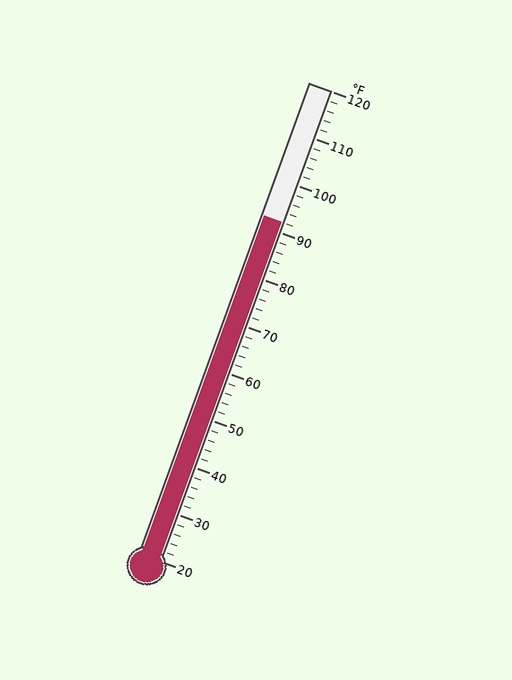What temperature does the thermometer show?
The thermometer shows approximately 92°F.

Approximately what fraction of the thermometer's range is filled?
The thermometer is filled to approximately 70% of its range.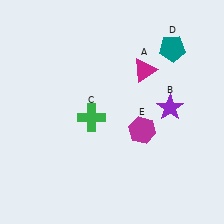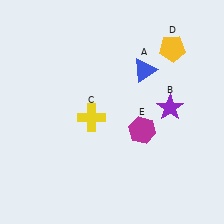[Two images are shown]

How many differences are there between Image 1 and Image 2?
There are 3 differences between the two images.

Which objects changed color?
A changed from magenta to blue. C changed from green to yellow. D changed from teal to yellow.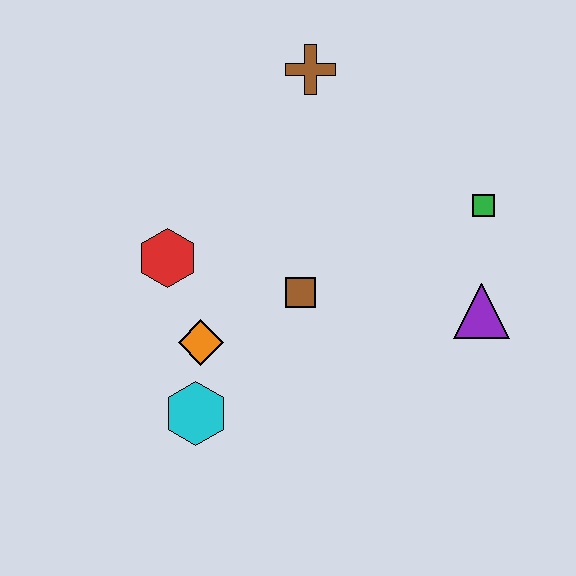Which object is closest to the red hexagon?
The orange diamond is closest to the red hexagon.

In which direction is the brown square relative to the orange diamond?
The brown square is to the right of the orange diamond.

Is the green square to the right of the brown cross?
Yes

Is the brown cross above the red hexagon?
Yes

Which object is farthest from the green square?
The cyan hexagon is farthest from the green square.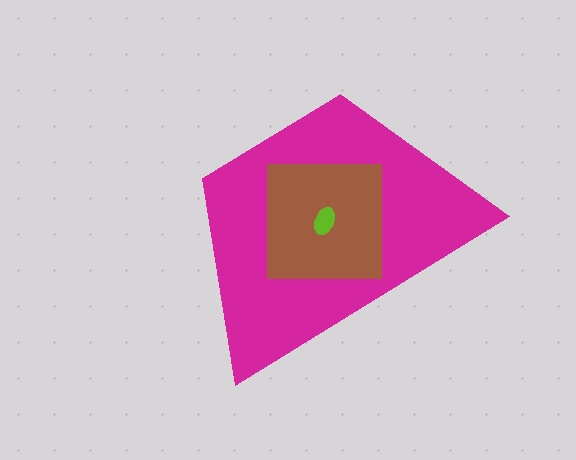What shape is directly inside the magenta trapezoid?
The brown square.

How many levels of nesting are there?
3.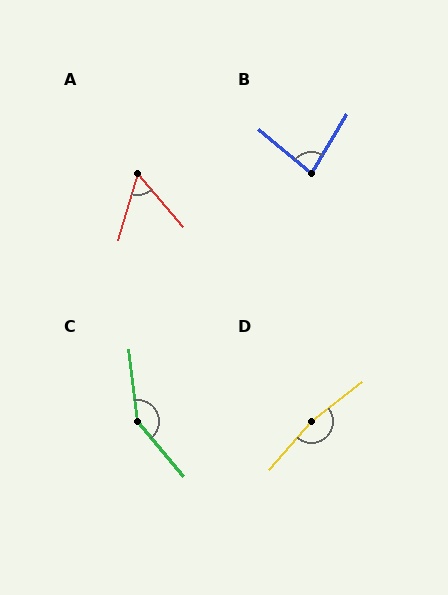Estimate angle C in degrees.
Approximately 147 degrees.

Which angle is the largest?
D, at approximately 168 degrees.